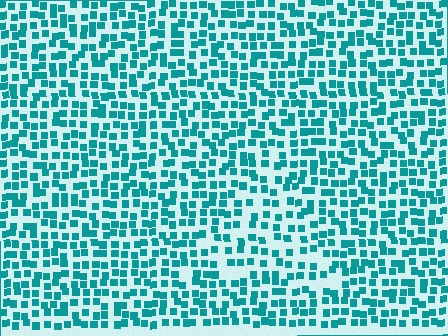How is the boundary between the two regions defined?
The boundary is defined by a change in element density (approximately 1.5x ratio). All elements are the same color, size, and shape.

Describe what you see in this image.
The image contains small teal elements arranged at two different densities. A triangle-shaped region is visible where the elements are less densely packed than the surrounding area.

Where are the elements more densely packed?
The elements are more densely packed outside the triangle boundary.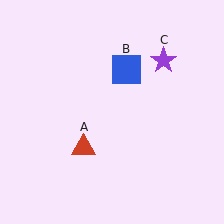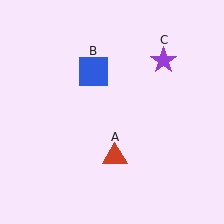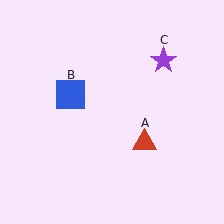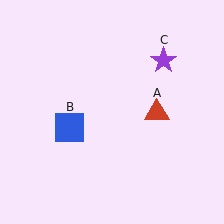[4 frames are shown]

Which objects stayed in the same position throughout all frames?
Purple star (object C) remained stationary.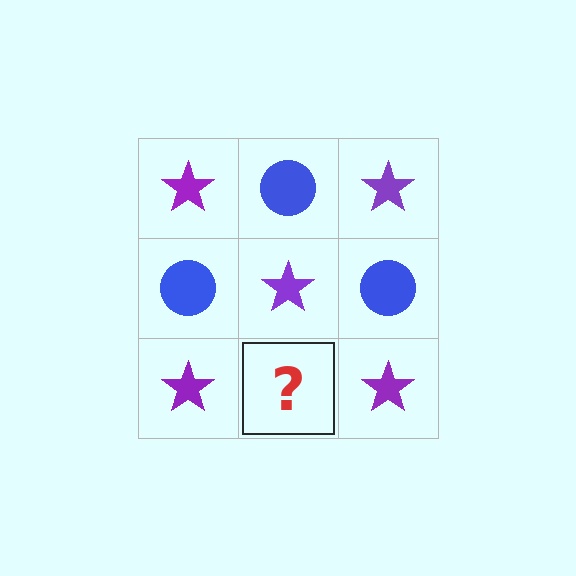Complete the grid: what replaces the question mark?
The question mark should be replaced with a blue circle.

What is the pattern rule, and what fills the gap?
The rule is that it alternates purple star and blue circle in a checkerboard pattern. The gap should be filled with a blue circle.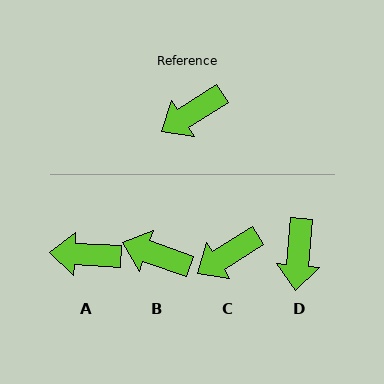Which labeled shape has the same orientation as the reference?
C.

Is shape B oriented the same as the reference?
No, it is off by about 52 degrees.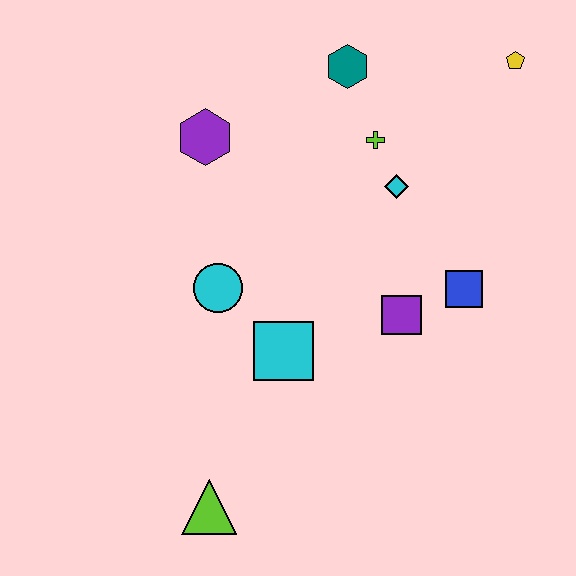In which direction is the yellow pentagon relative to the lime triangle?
The yellow pentagon is above the lime triangle.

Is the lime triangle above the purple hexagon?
No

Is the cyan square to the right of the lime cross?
No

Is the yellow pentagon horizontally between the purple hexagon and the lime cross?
No